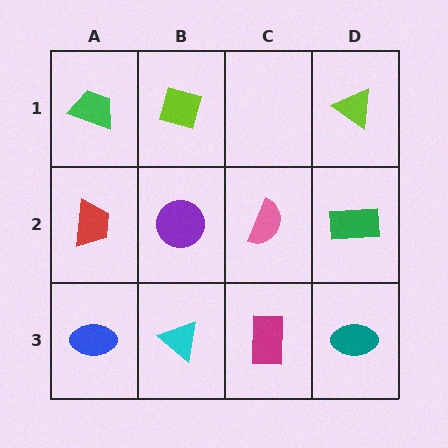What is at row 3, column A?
A blue ellipse.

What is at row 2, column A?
A red trapezoid.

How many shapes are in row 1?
3 shapes.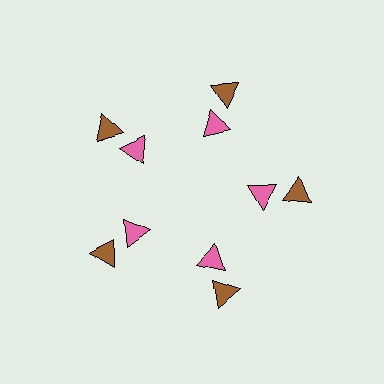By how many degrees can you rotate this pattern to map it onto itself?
The pattern maps onto itself every 72 degrees of rotation.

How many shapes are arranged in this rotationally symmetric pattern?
There are 10 shapes, arranged in 5 groups of 2.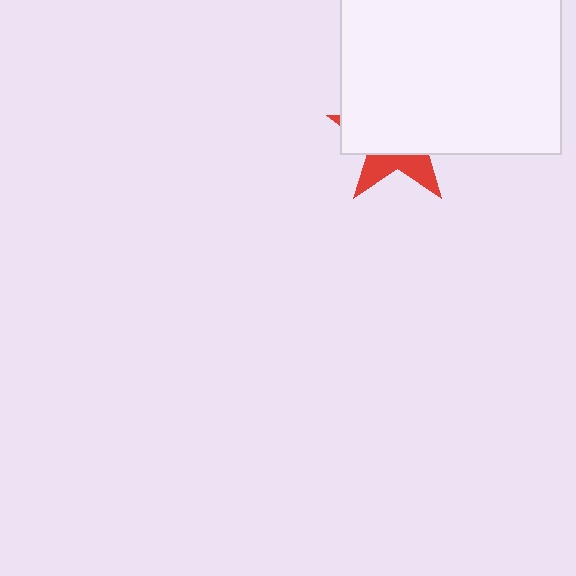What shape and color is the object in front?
The object in front is a white square.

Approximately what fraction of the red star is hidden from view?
Roughly 69% of the red star is hidden behind the white square.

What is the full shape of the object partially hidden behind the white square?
The partially hidden object is a red star.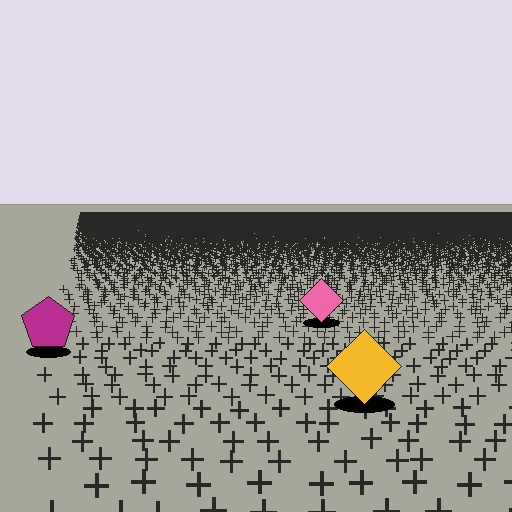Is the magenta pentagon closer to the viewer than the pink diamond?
Yes. The magenta pentagon is closer — you can tell from the texture gradient: the ground texture is coarser near it.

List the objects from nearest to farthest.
From nearest to farthest: the yellow diamond, the magenta pentagon, the pink diamond.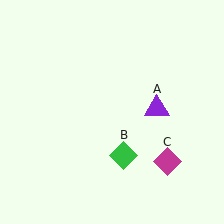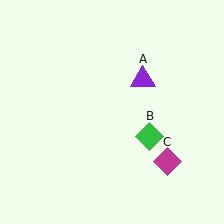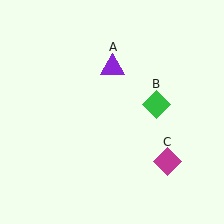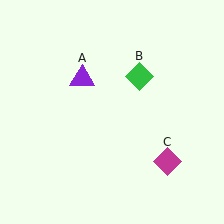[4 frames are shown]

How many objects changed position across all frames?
2 objects changed position: purple triangle (object A), green diamond (object B).